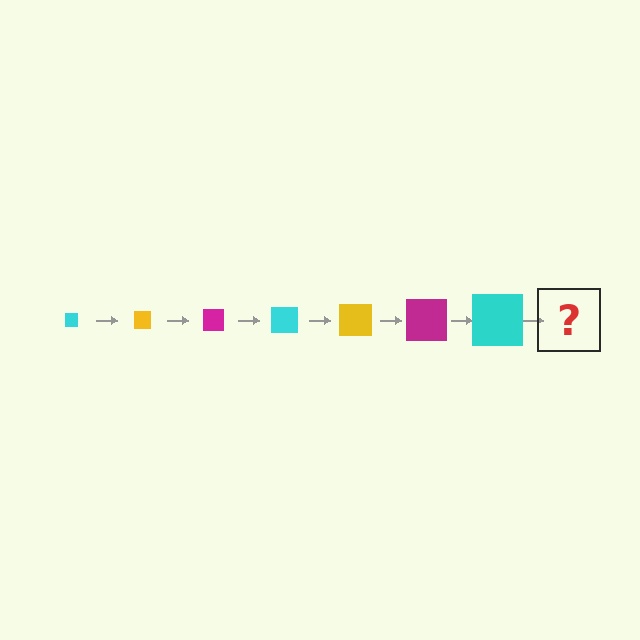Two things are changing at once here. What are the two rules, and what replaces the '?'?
The two rules are that the square grows larger each step and the color cycles through cyan, yellow, and magenta. The '?' should be a yellow square, larger than the previous one.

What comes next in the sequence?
The next element should be a yellow square, larger than the previous one.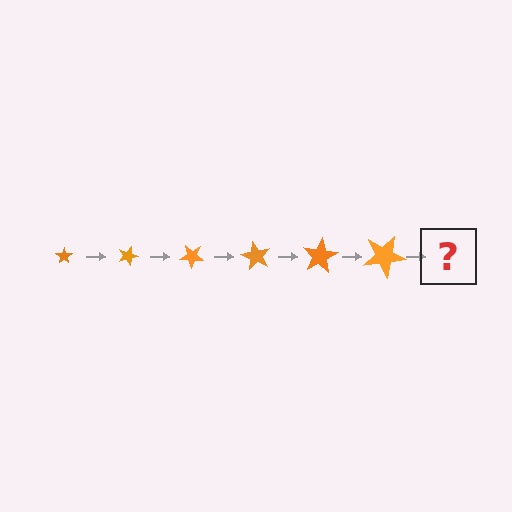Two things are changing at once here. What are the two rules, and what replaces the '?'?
The two rules are that the star grows larger each step and it rotates 20 degrees each step. The '?' should be a star, larger than the previous one and rotated 120 degrees from the start.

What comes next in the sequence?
The next element should be a star, larger than the previous one and rotated 120 degrees from the start.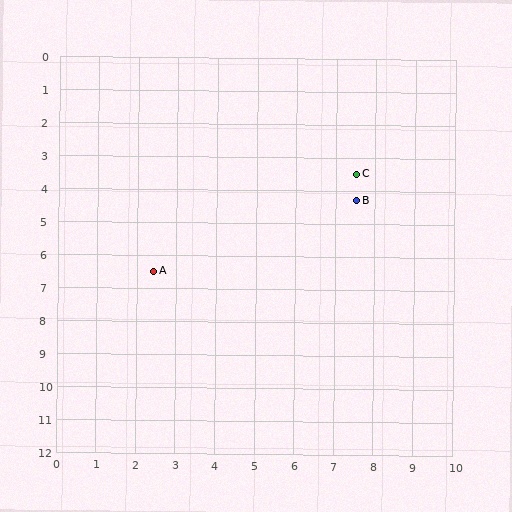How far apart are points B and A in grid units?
Points B and A are about 5.6 grid units apart.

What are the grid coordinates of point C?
Point C is at approximately (7.5, 3.5).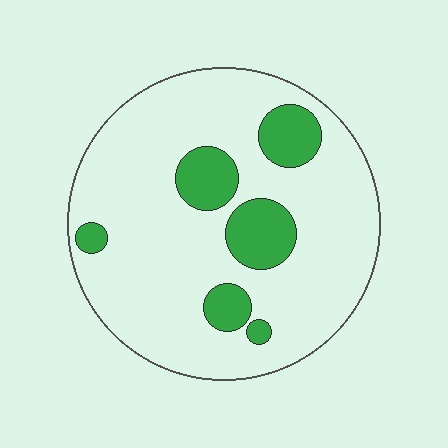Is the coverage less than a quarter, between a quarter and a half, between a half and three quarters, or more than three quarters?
Less than a quarter.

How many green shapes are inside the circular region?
6.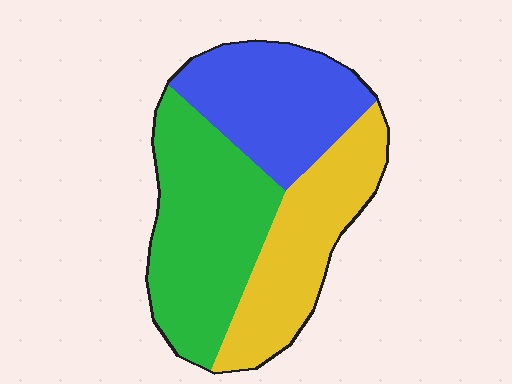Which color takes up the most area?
Green, at roughly 40%.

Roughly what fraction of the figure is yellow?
Yellow takes up between a sixth and a third of the figure.